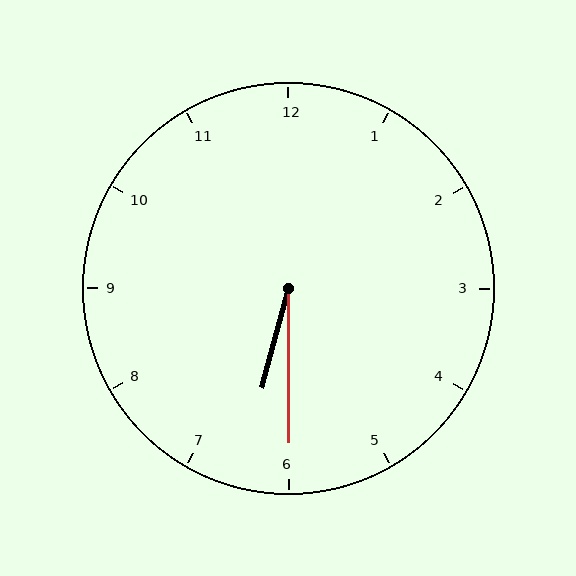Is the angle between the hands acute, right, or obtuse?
It is acute.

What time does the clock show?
6:30.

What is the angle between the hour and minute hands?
Approximately 15 degrees.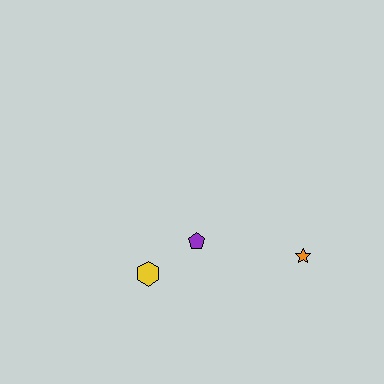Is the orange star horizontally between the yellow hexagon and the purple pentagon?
No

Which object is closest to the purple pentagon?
The yellow hexagon is closest to the purple pentagon.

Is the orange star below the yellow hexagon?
No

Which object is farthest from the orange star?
The yellow hexagon is farthest from the orange star.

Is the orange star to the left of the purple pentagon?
No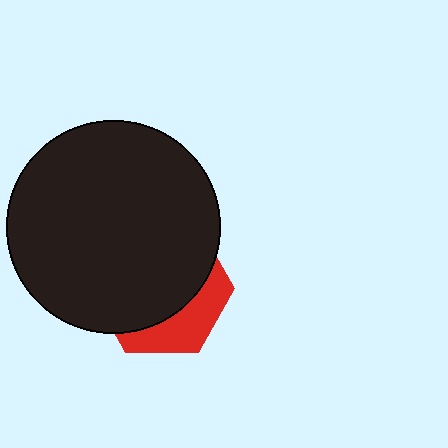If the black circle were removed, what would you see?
You would see the complete red hexagon.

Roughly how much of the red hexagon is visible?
A small part of it is visible (roughly 30%).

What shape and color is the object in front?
The object in front is a black circle.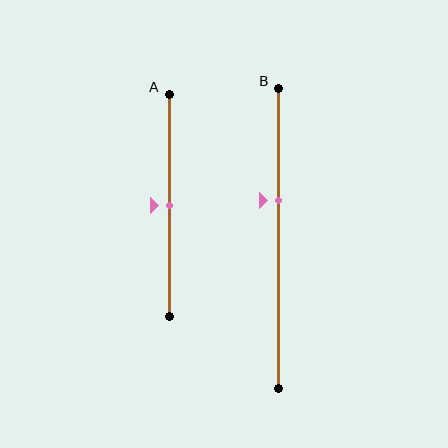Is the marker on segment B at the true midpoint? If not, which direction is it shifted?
No, the marker on segment B is shifted upward by about 13% of the segment length.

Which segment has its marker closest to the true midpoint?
Segment A has its marker closest to the true midpoint.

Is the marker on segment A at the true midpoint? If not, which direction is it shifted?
Yes, the marker on segment A is at the true midpoint.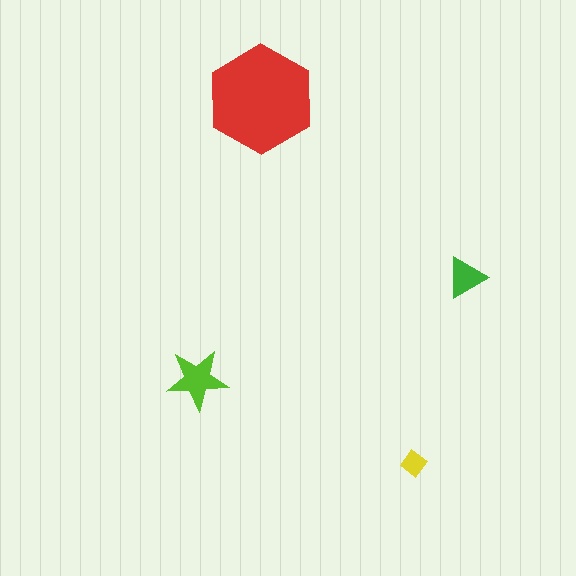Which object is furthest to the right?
The green triangle is rightmost.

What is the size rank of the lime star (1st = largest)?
2nd.